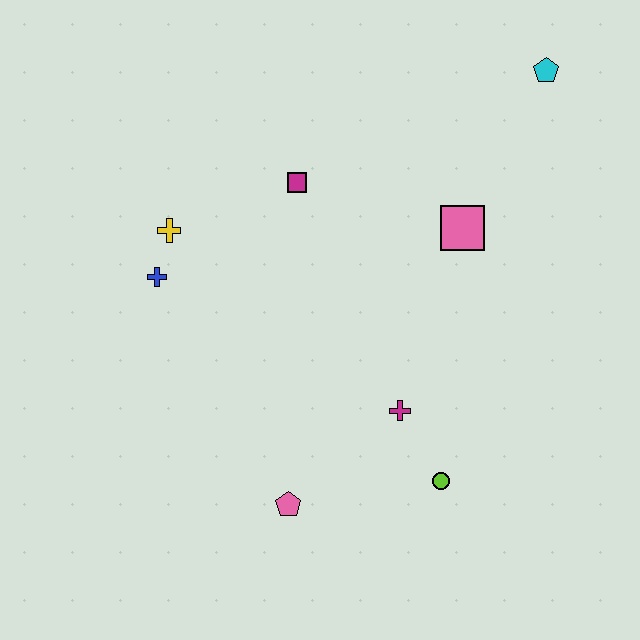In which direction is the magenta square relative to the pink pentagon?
The magenta square is above the pink pentagon.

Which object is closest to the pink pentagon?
The magenta cross is closest to the pink pentagon.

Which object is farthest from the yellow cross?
The cyan pentagon is farthest from the yellow cross.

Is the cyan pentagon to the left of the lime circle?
No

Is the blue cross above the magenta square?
No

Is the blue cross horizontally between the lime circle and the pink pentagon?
No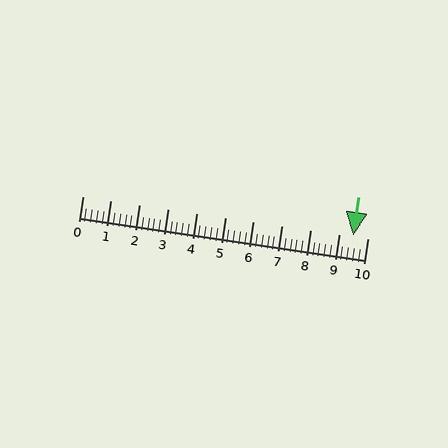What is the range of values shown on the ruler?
The ruler shows values from 0 to 10.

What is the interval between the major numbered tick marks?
The major tick marks are spaced 1 units apart.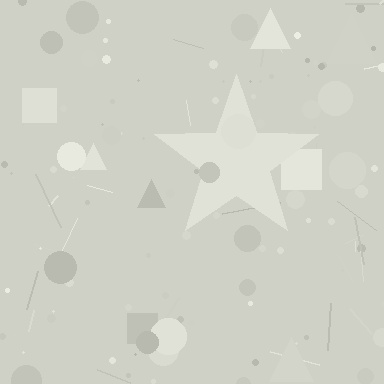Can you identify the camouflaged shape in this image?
The camouflaged shape is a star.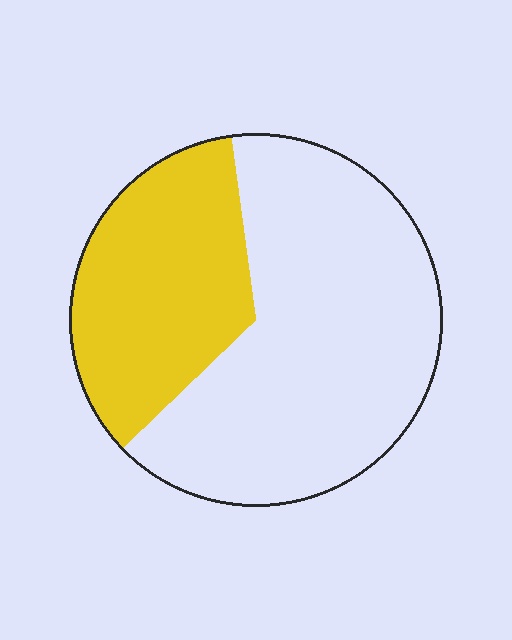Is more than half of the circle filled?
No.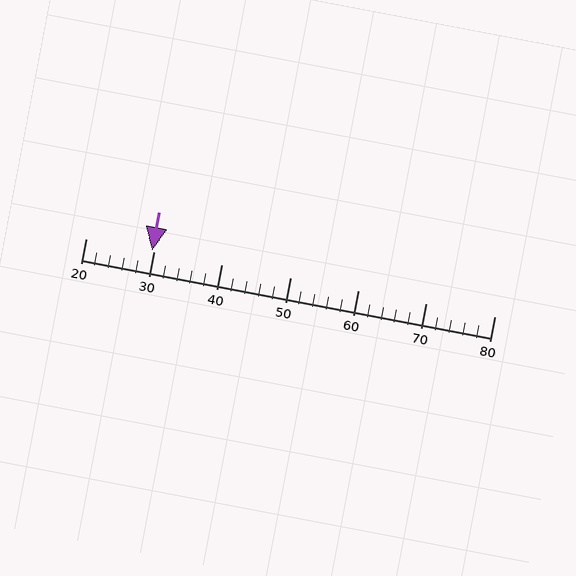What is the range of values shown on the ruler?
The ruler shows values from 20 to 80.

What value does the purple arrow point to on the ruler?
The purple arrow points to approximately 30.